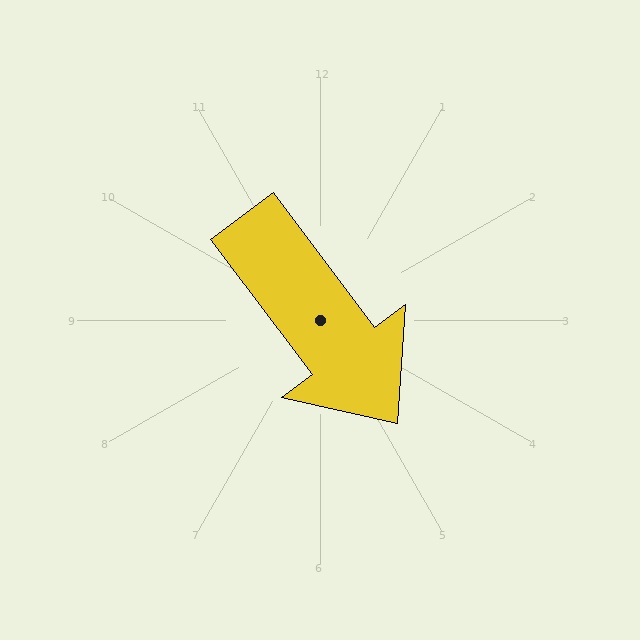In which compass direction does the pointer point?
Southeast.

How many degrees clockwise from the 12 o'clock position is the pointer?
Approximately 143 degrees.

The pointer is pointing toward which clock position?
Roughly 5 o'clock.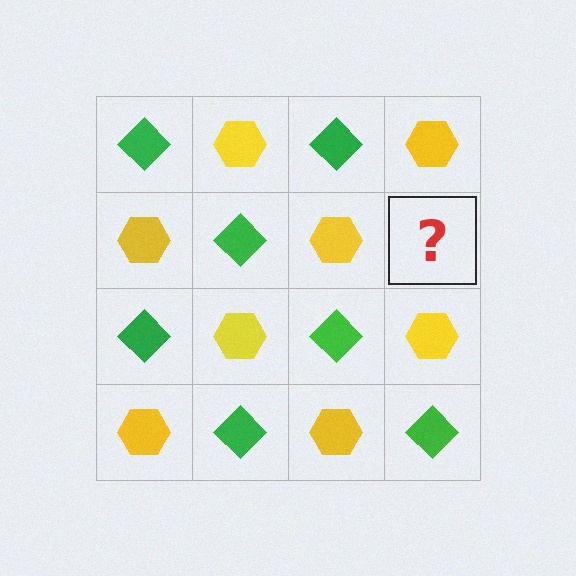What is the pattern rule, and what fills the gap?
The rule is that it alternates green diamond and yellow hexagon in a checkerboard pattern. The gap should be filled with a green diamond.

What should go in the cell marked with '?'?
The missing cell should contain a green diamond.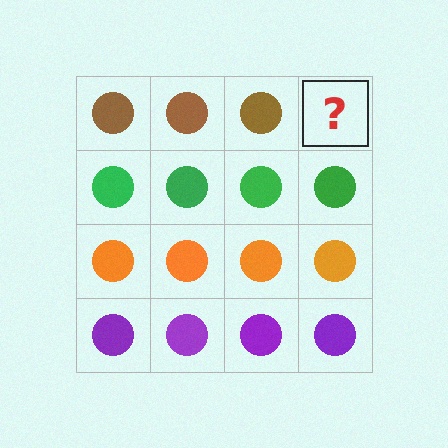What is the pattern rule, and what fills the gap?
The rule is that each row has a consistent color. The gap should be filled with a brown circle.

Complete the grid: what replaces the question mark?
The question mark should be replaced with a brown circle.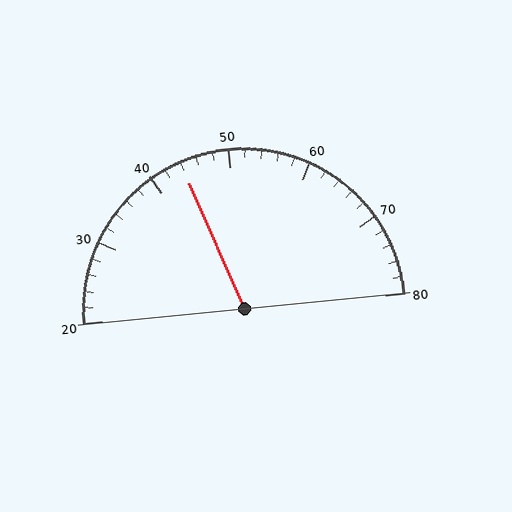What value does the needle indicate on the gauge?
The needle indicates approximately 44.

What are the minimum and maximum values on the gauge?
The gauge ranges from 20 to 80.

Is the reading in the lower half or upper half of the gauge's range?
The reading is in the lower half of the range (20 to 80).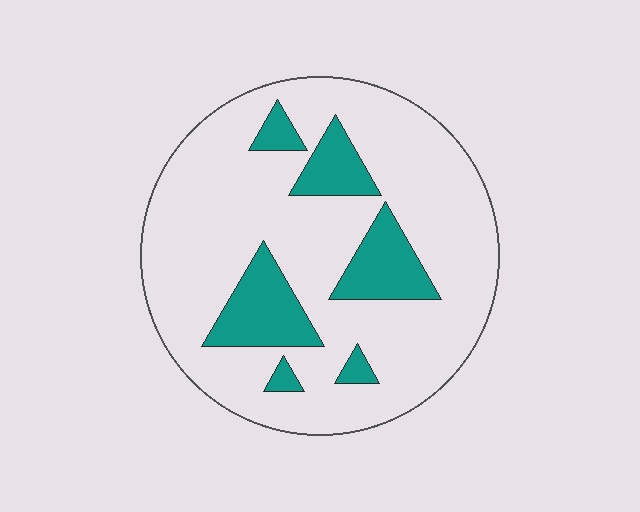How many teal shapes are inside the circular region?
6.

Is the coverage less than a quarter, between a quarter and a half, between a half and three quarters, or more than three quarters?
Less than a quarter.